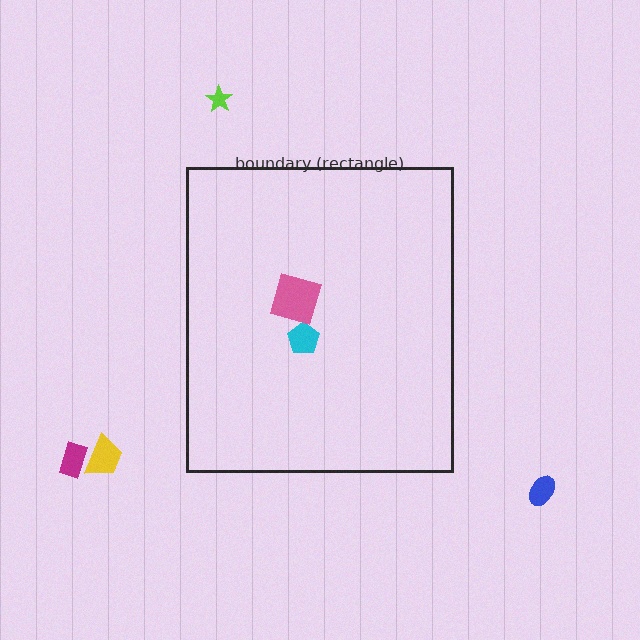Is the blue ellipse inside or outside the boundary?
Outside.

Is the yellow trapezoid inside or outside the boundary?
Outside.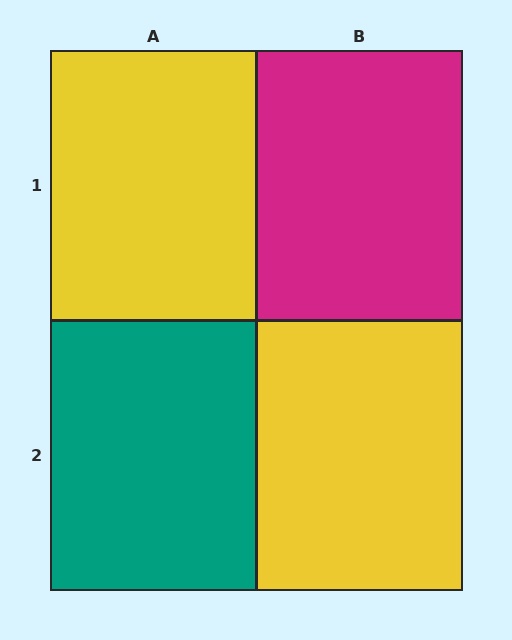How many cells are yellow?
2 cells are yellow.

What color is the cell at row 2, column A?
Teal.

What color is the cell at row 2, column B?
Yellow.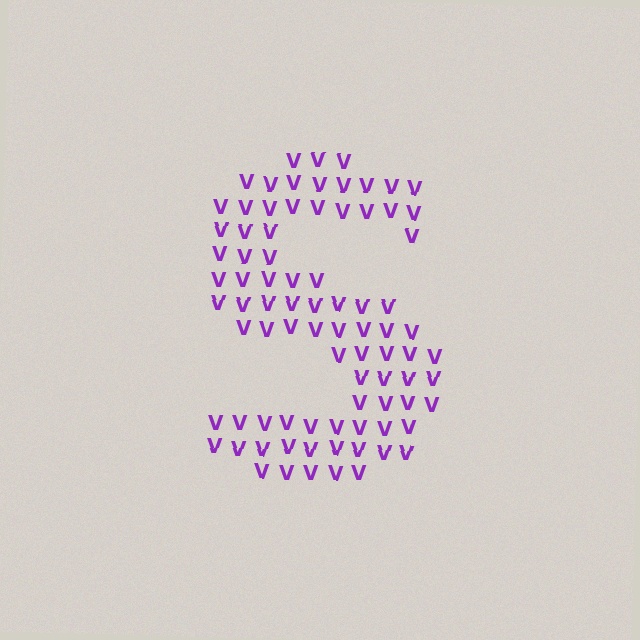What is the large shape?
The large shape is the letter S.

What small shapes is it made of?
It is made of small letter V's.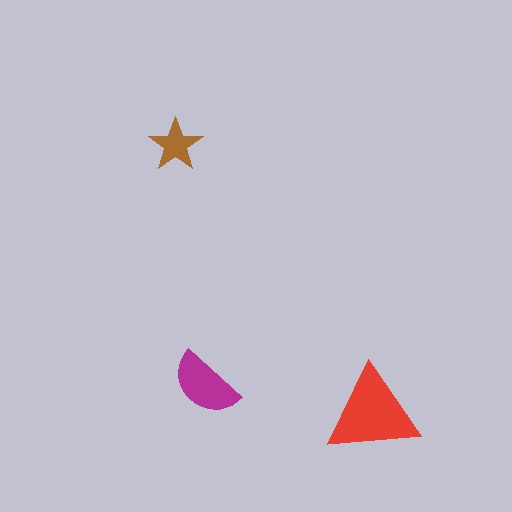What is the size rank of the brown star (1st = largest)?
3rd.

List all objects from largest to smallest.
The red triangle, the magenta semicircle, the brown star.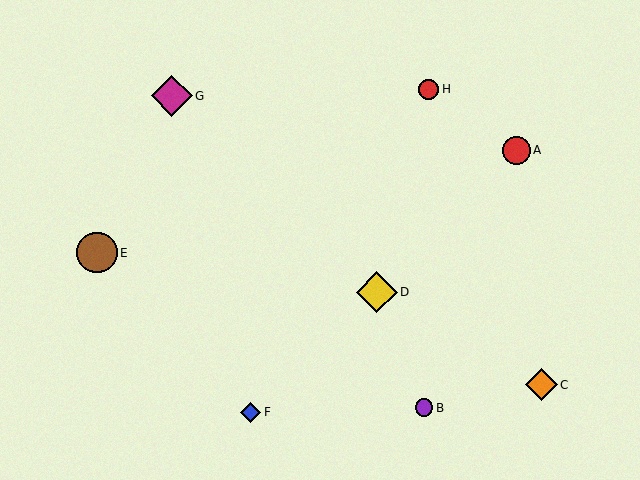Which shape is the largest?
The yellow diamond (labeled D) is the largest.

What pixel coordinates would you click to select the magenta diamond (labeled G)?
Click at (172, 96) to select the magenta diamond G.